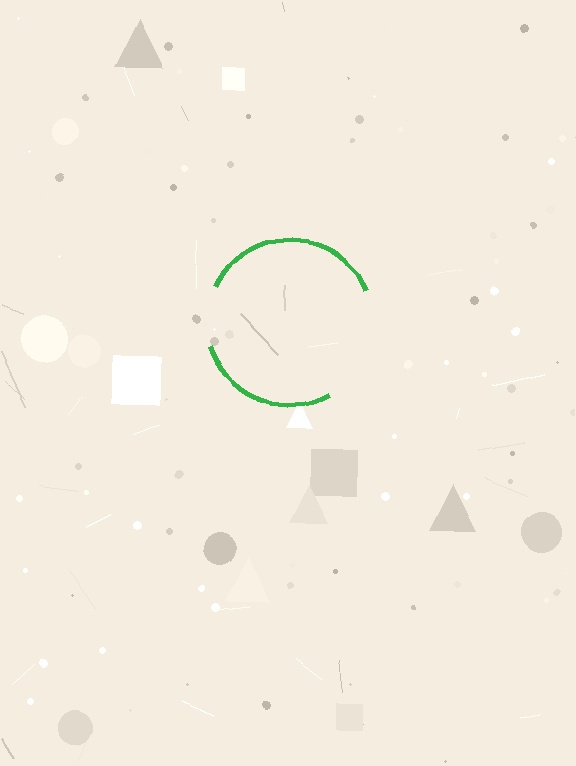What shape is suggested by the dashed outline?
The dashed outline suggests a circle.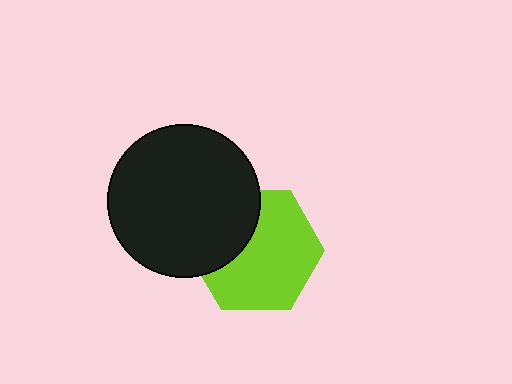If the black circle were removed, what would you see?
You would see the complete lime hexagon.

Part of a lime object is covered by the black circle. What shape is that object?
It is a hexagon.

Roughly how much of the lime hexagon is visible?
Most of it is visible (roughly 67%).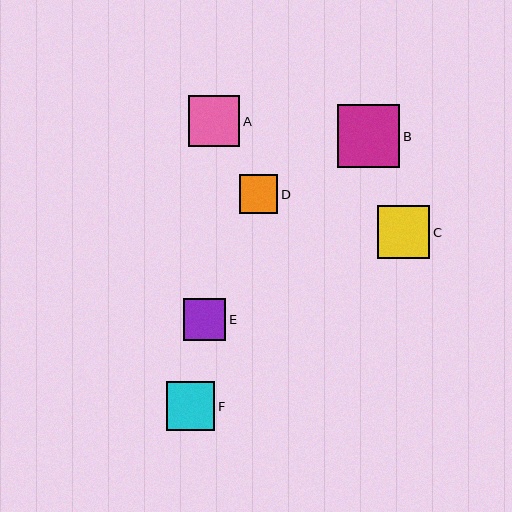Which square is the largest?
Square B is the largest with a size of approximately 63 pixels.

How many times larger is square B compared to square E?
Square B is approximately 1.5 times the size of square E.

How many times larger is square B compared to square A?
Square B is approximately 1.2 times the size of square A.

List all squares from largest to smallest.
From largest to smallest: B, C, A, F, E, D.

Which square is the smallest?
Square D is the smallest with a size of approximately 39 pixels.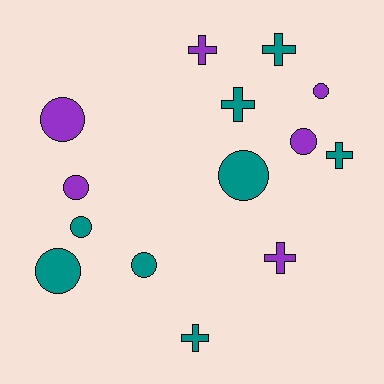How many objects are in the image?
There are 14 objects.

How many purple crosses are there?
There are 2 purple crosses.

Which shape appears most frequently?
Circle, with 8 objects.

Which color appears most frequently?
Teal, with 8 objects.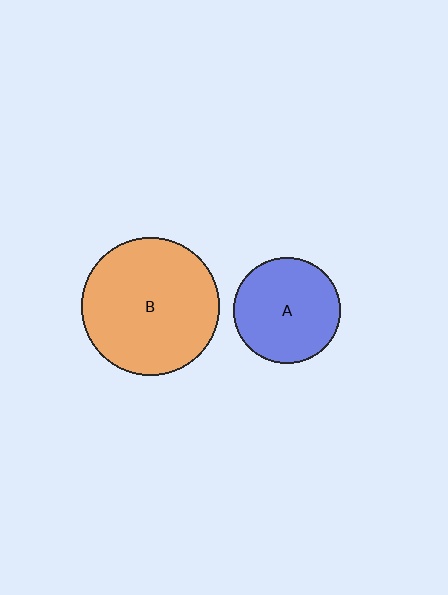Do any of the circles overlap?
No, none of the circles overlap.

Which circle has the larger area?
Circle B (orange).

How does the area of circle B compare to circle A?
Approximately 1.7 times.